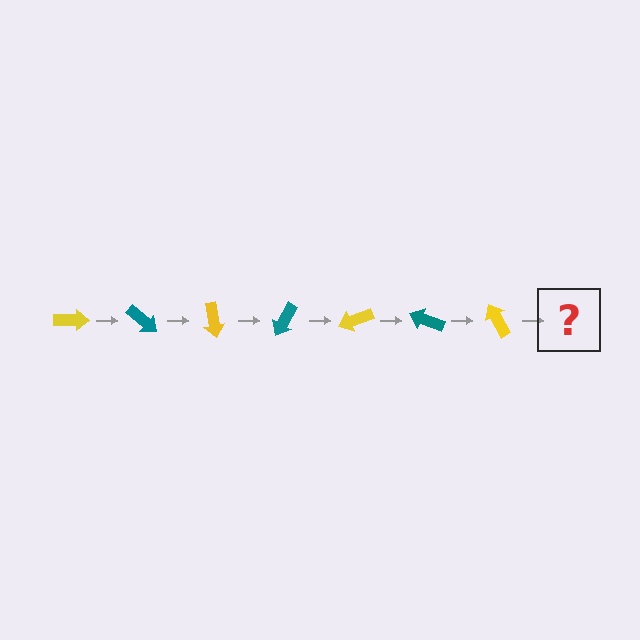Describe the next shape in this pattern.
It should be a teal arrow, rotated 280 degrees from the start.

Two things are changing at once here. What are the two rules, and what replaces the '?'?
The two rules are that it rotates 40 degrees each step and the color cycles through yellow and teal. The '?' should be a teal arrow, rotated 280 degrees from the start.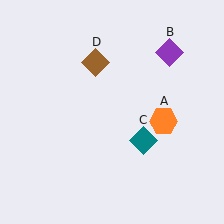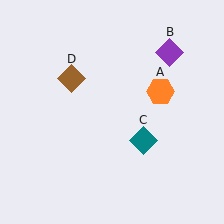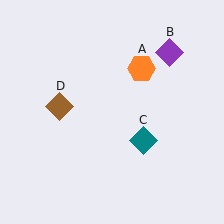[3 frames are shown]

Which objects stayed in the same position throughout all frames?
Purple diamond (object B) and teal diamond (object C) remained stationary.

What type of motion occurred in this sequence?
The orange hexagon (object A), brown diamond (object D) rotated counterclockwise around the center of the scene.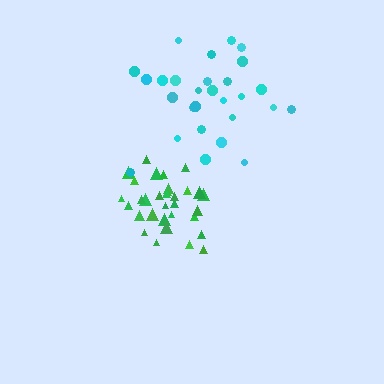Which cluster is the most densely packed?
Green.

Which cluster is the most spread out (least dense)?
Cyan.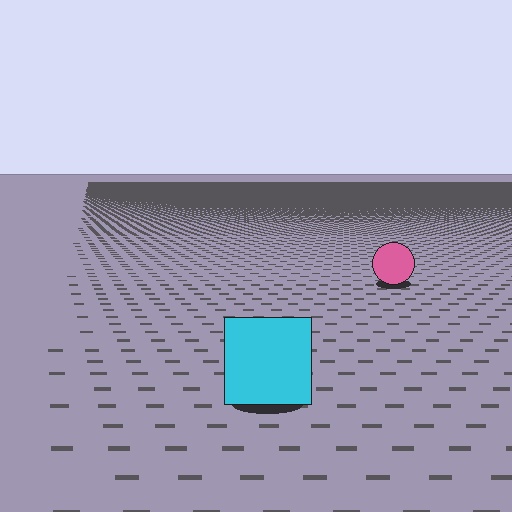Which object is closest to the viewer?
The cyan square is closest. The texture marks near it are larger and more spread out.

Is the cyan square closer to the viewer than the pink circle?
Yes. The cyan square is closer — you can tell from the texture gradient: the ground texture is coarser near it.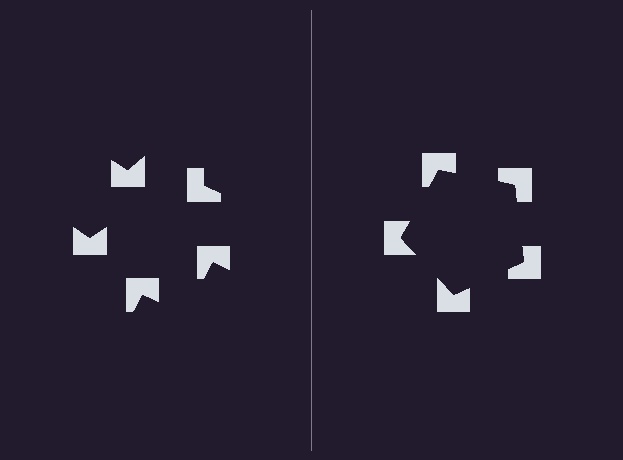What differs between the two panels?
The notched squares are positioned identically on both sides; only the wedge orientations differ. On the right they align to a pentagon; on the left they are misaligned.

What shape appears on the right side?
An illusory pentagon.